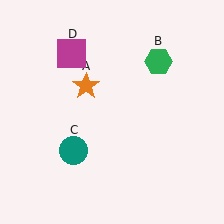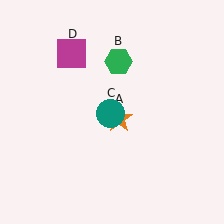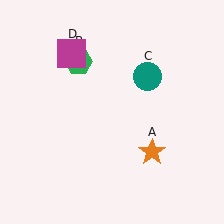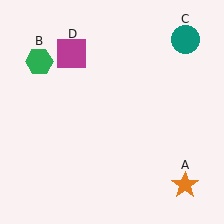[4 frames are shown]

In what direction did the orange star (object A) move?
The orange star (object A) moved down and to the right.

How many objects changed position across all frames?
3 objects changed position: orange star (object A), green hexagon (object B), teal circle (object C).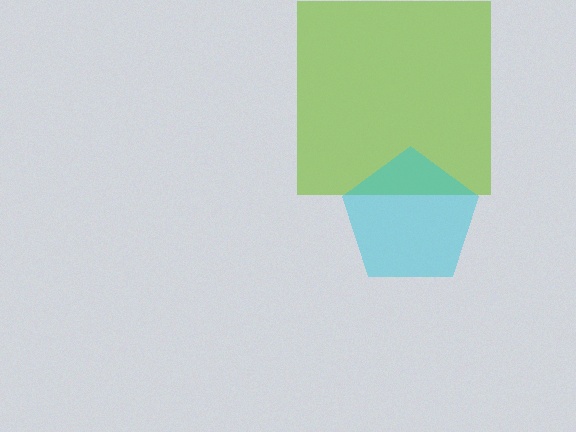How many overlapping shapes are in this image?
There are 2 overlapping shapes in the image.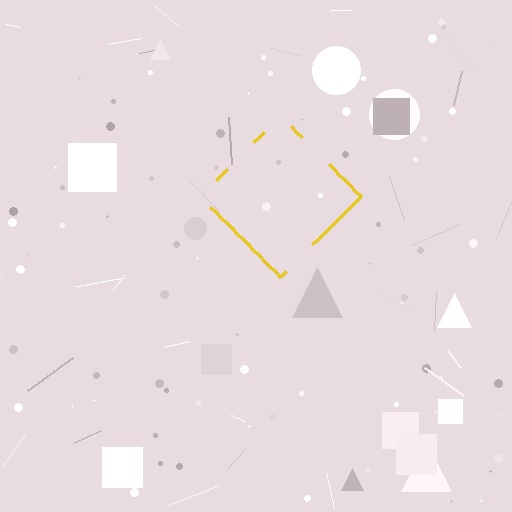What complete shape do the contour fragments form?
The contour fragments form a diamond.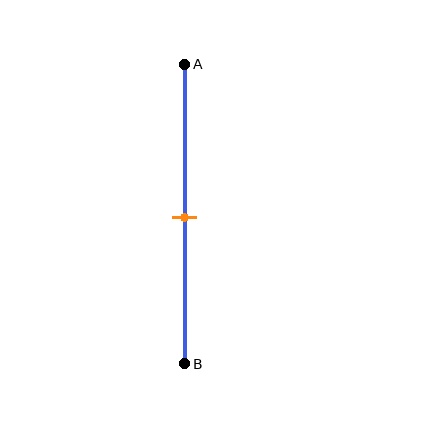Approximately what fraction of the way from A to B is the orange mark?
The orange mark is approximately 50% of the way from A to B.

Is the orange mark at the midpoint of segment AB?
Yes, the mark is approximately at the midpoint.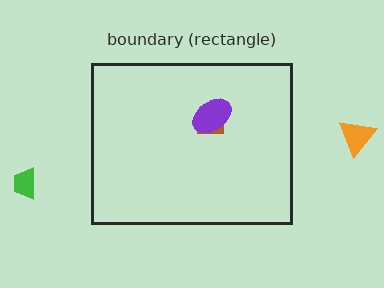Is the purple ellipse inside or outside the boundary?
Inside.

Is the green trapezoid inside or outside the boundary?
Outside.